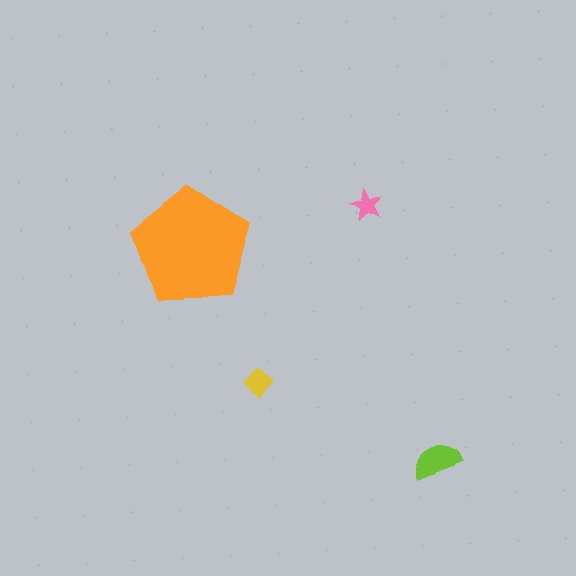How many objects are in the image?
There are 4 objects in the image.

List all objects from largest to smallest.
The orange pentagon, the lime semicircle, the yellow diamond, the pink star.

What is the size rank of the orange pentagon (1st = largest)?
1st.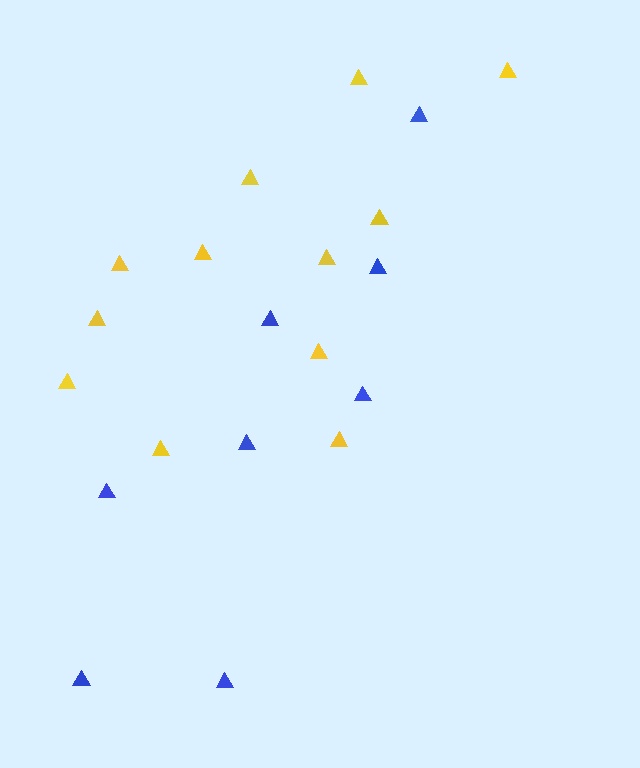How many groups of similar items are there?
There are 2 groups: one group of yellow triangles (12) and one group of blue triangles (8).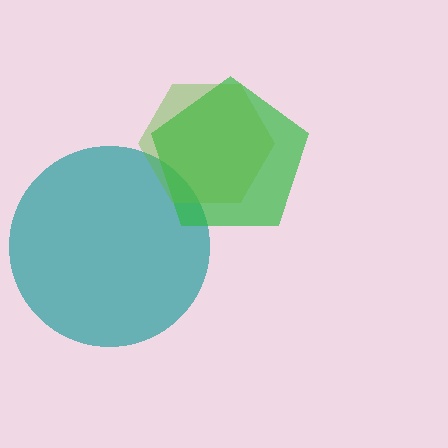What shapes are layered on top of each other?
The layered shapes are: a teal circle, a green pentagon, a lime hexagon.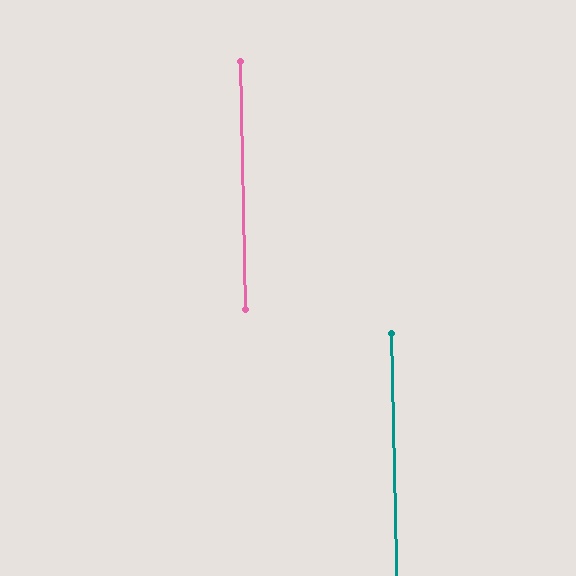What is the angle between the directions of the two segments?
Approximately 0 degrees.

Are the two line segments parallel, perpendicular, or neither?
Parallel — their directions differ by only 0.1°.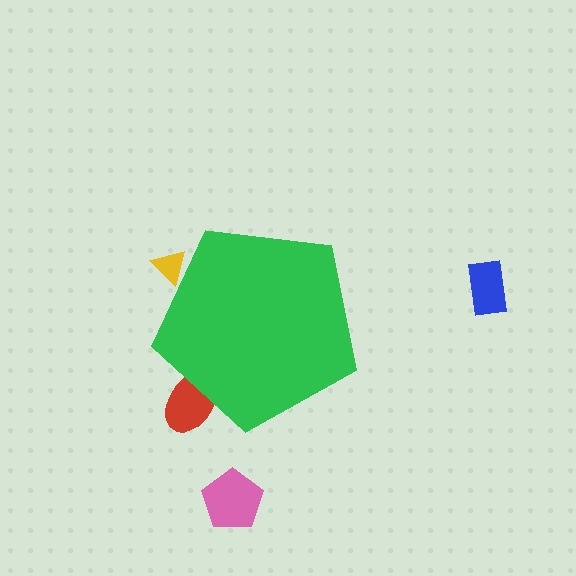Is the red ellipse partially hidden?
Yes, the red ellipse is partially hidden behind the green pentagon.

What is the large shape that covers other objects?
A green pentagon.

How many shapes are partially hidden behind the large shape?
2 shapes are partially hidden.